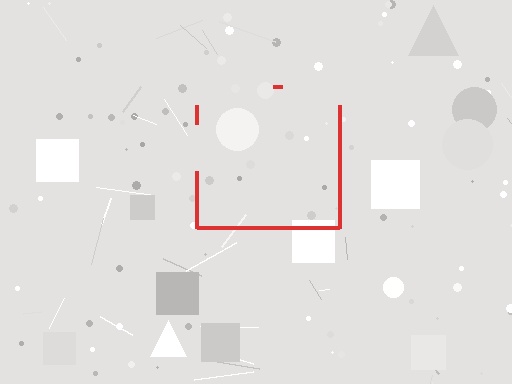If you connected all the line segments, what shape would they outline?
They would outline a square.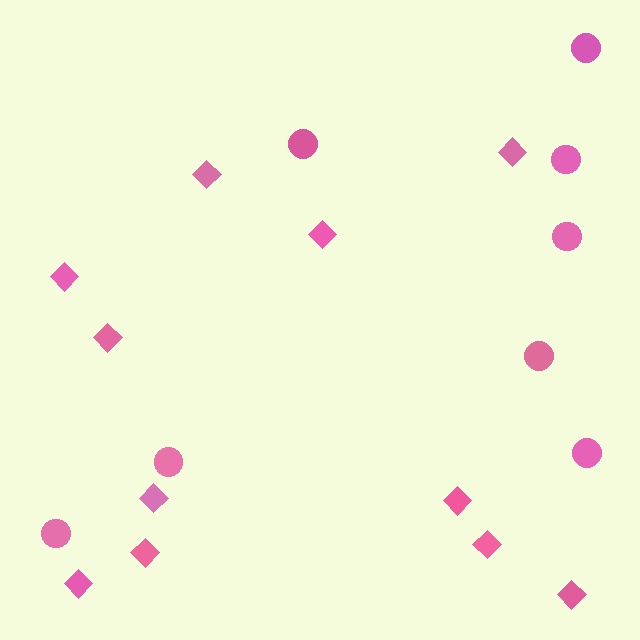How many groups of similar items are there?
There are 2 groups: one group of circles (8) and one group of diamonds (11).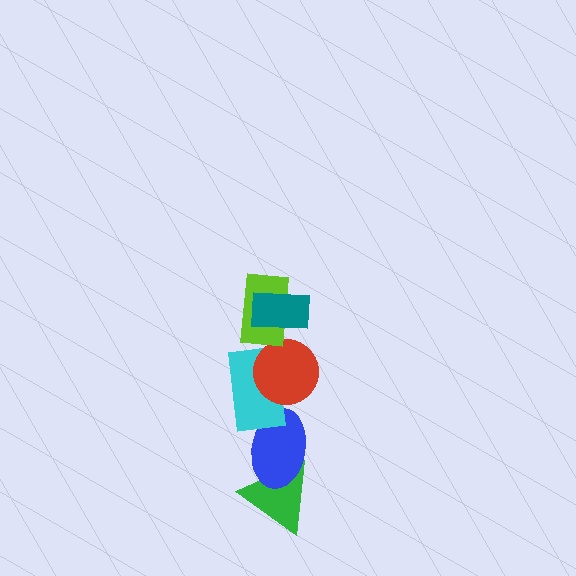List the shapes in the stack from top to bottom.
From top to bottom: the teal rectangle, the lime rectangle, the red circle, the cyan rectangle, the blue ellipse, the green triangle.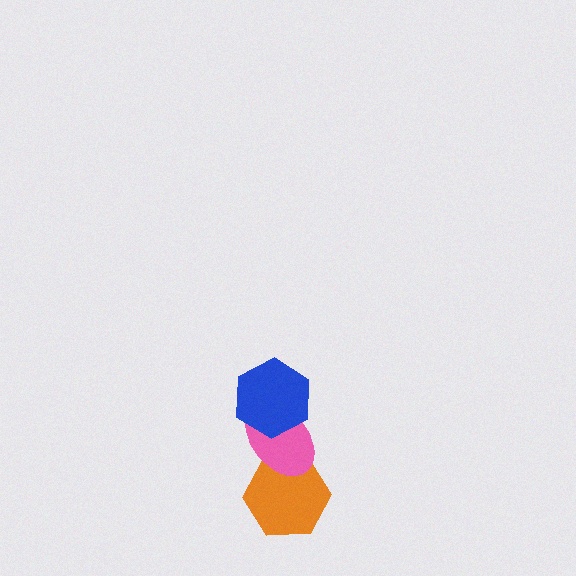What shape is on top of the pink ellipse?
The blue hexagon is on top of the pink ellipse.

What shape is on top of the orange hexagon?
The pink ellipse is on top of the orange hexagon.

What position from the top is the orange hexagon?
The orange hexagon is 3rd from the top.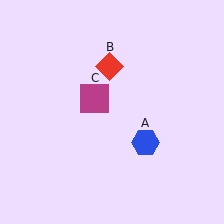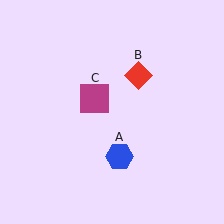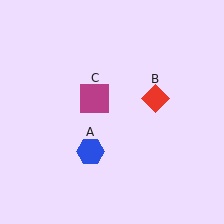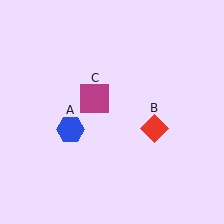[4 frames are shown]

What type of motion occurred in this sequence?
The blue hexagon (object A), red diamond (object B) rotated clockwise around the center of the scene.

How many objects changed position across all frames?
2 objects changed position: blue hexagon (object A), red diamond (object B).